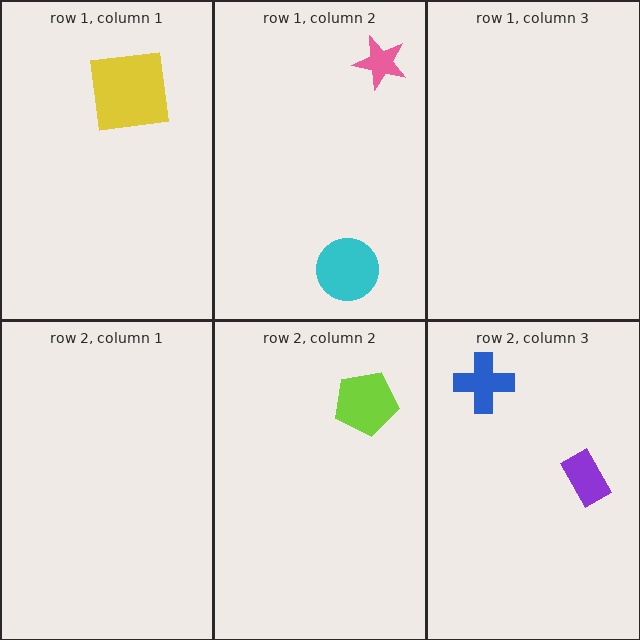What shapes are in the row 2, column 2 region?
The lime pentagon.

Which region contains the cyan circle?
The row 1, column 2 region.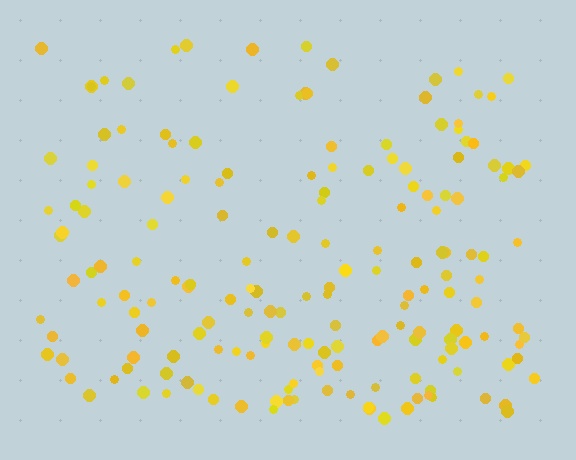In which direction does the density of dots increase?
From top to bottom, with the bottom side densest.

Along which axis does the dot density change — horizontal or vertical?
Vertical.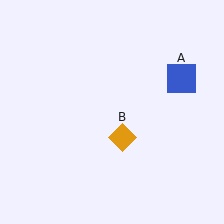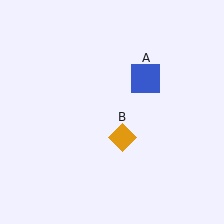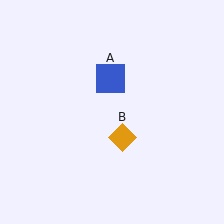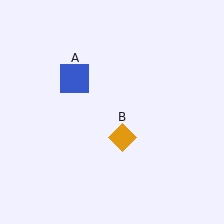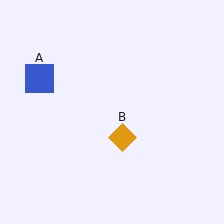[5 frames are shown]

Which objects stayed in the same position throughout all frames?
Orange diamond (object B) remained stationary.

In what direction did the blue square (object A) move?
The blue square (object A) moved left.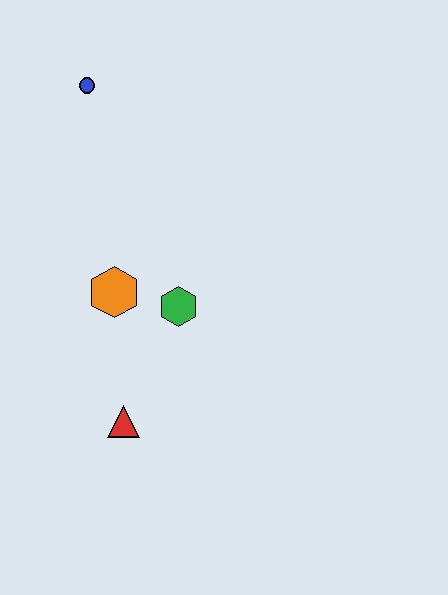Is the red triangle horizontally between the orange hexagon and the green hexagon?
Yes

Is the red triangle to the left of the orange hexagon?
No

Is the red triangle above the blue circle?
No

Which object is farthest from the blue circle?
The red triangle is farthest from the blue circle.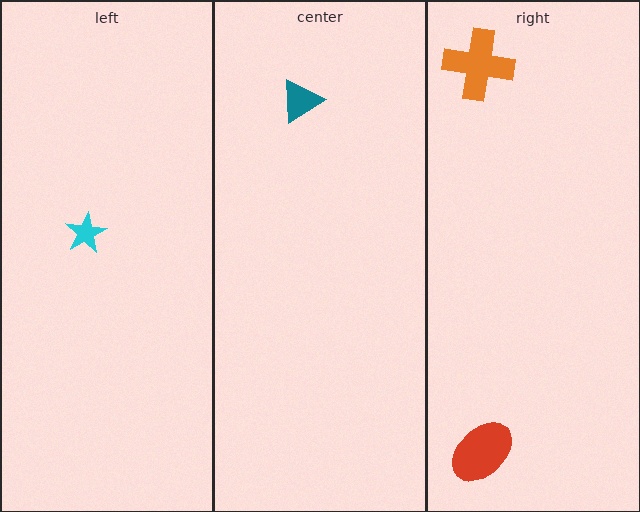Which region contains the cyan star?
The left region.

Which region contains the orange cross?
The right region.